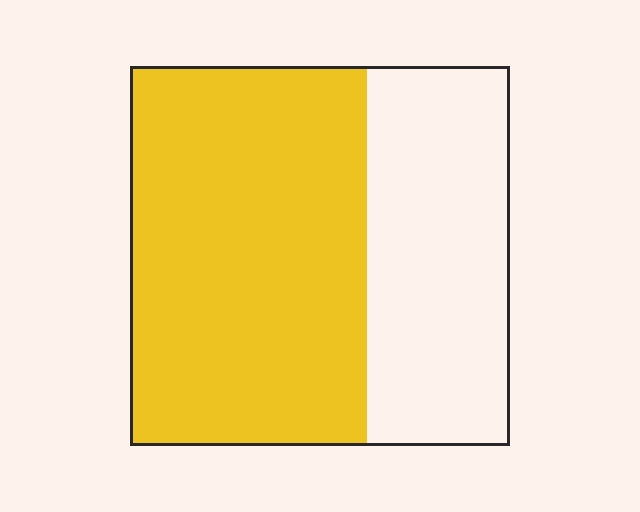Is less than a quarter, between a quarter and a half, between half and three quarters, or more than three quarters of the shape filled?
Between half and three quarters.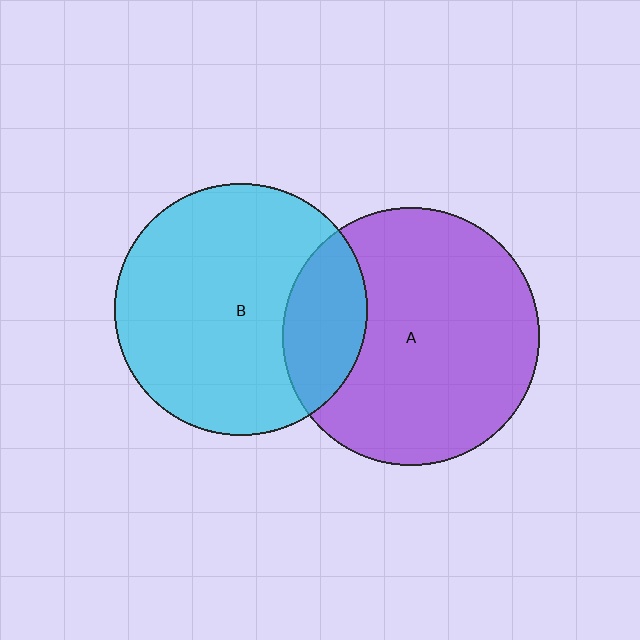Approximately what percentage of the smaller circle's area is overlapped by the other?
Approximately 20%.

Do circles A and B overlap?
Yes.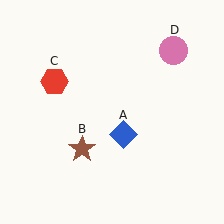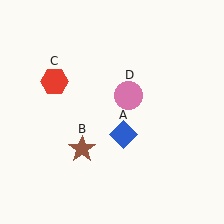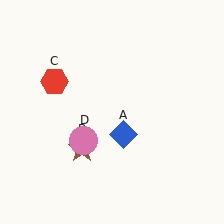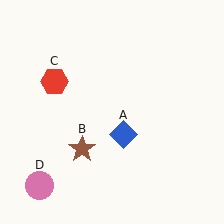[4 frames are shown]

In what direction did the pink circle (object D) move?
The pink circle (object D) moved down and to the left.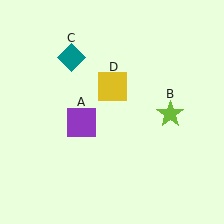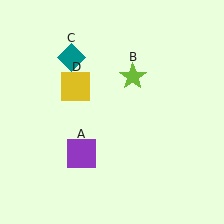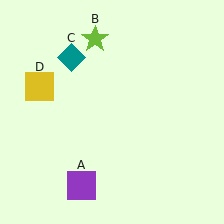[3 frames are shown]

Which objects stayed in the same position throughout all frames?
Teal diamond (object C) remained stationary.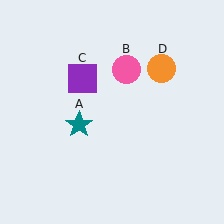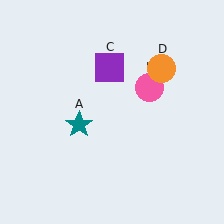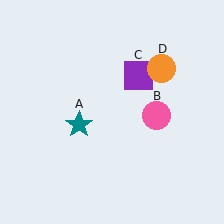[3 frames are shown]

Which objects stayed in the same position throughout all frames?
Teal star (object A) and orange circle (object D) remained stationary.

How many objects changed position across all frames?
2 objects changed position: pink circle (object B), purple square (object C).